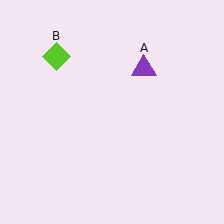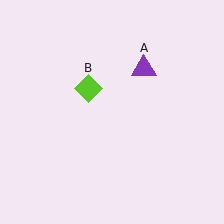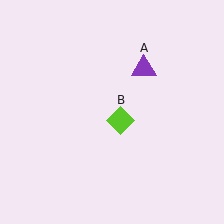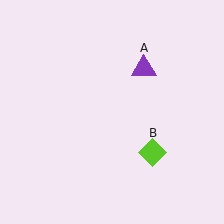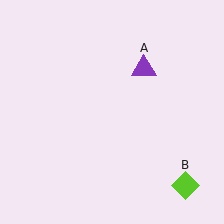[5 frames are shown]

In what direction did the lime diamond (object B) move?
The lime diamond (object B) moved down and to the right.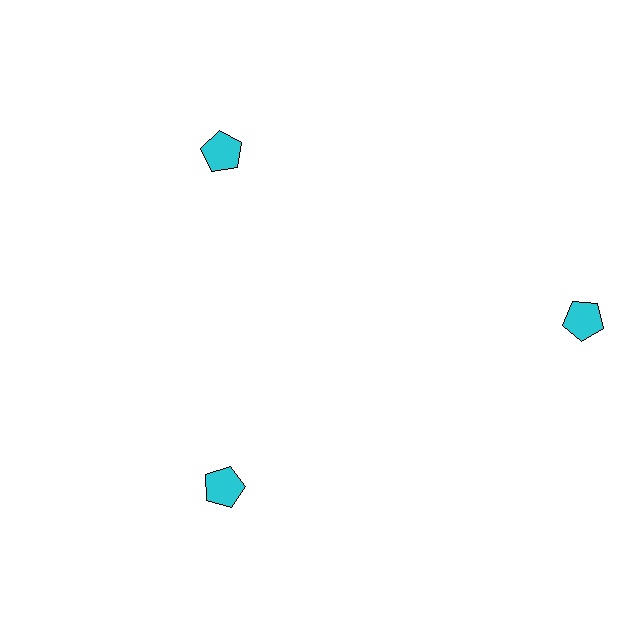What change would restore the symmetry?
The symmetry would be restored by moving it inward, back onto the ring so that all 3 pentagons sit at equal angles and equal distance from the center.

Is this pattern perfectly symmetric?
No. The 3 cyan pentagons are arranged in a ring, but one element near the 3 o'clock position is pushed outward from the center, breaking the 3-fold rotational symmetry.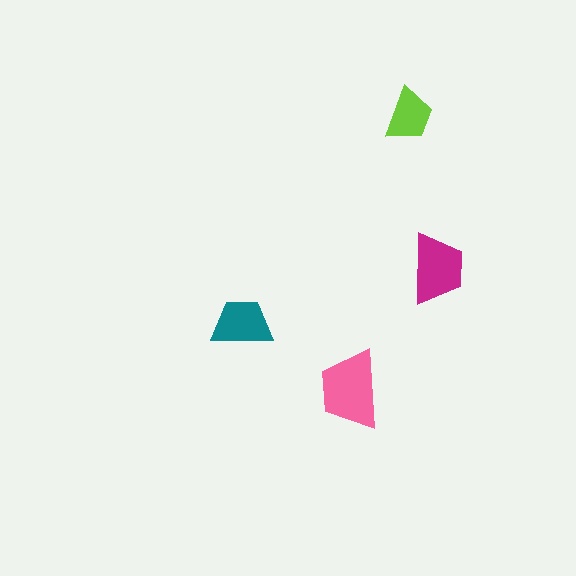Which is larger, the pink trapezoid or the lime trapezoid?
The pink one.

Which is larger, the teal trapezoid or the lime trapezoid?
The teal one.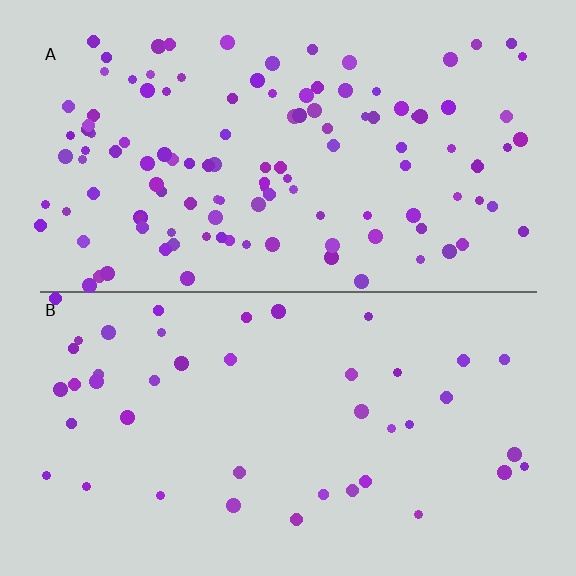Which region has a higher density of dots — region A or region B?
A (the top).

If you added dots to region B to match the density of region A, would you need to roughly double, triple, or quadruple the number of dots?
Approximately triple.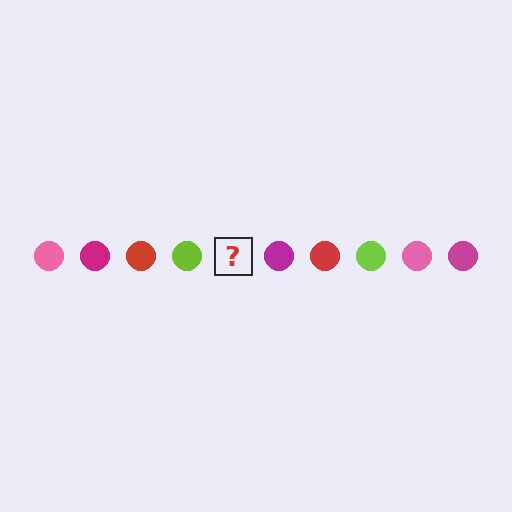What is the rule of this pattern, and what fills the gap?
The rule is that the pattern cycles through pink, magenta, red, lime circles. The gap should be filled with a pink circle.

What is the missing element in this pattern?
The missing element is a pink circle.